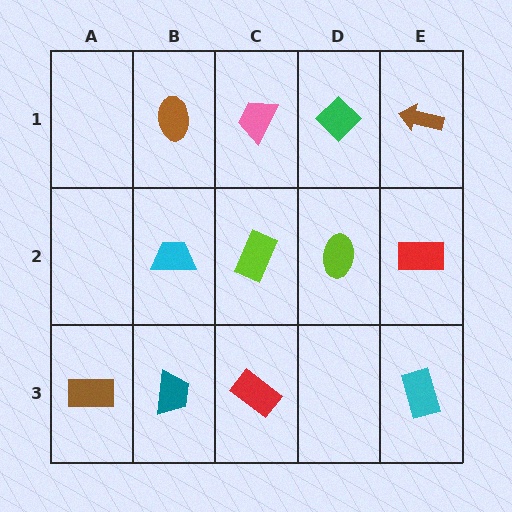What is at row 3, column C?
A red rectangle.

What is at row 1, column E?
A brown arrow.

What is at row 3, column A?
A brown rectangle.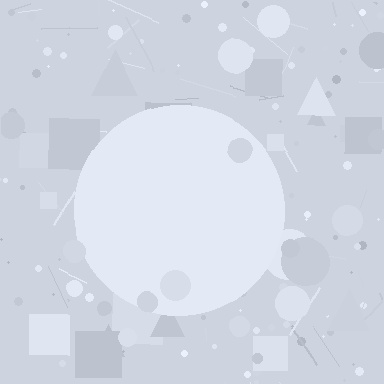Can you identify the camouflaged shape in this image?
The camouflaged shape is a circle.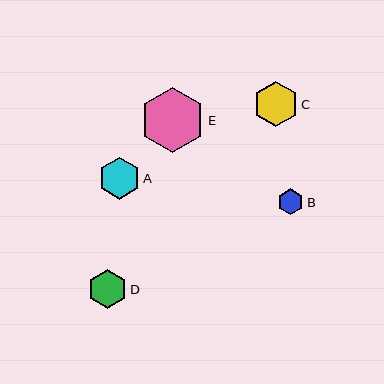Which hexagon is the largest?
Hexagon E is the largest with a size of approximately 65 pixels.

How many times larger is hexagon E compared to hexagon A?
Hexagon E is approximately 1.6 times the size of hexagon A.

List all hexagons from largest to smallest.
From largest to smallest: E, C, A, D, B.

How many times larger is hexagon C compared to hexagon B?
Hexagon C is approximately 1.7 times the size of hexagon B.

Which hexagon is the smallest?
Hexagon B is the smallest with a size of approximately 26 pixels.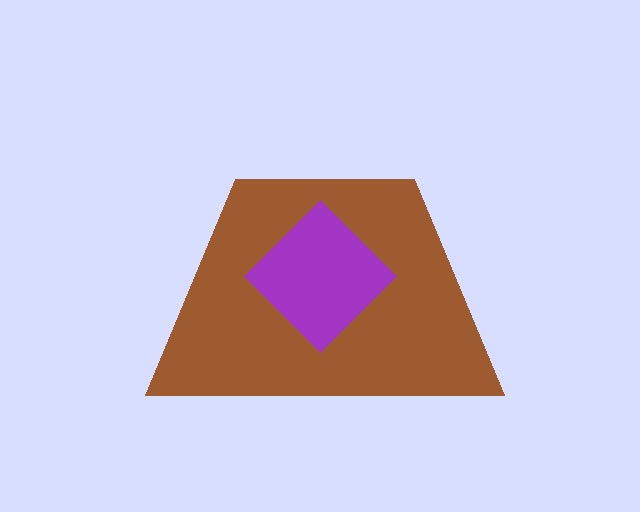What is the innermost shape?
The purple diamond.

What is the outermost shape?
The brown trapezoid.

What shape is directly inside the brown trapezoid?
The purple diamond.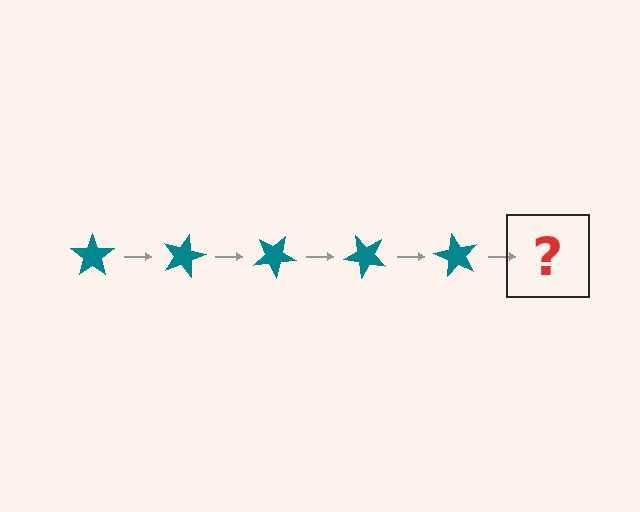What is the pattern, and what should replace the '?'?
The pattern is that the star rotates 15 degrees each step. The '?' should be a teal star rotated 75 degrees.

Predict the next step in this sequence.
The next step is a teal star rotated 75 degrees.